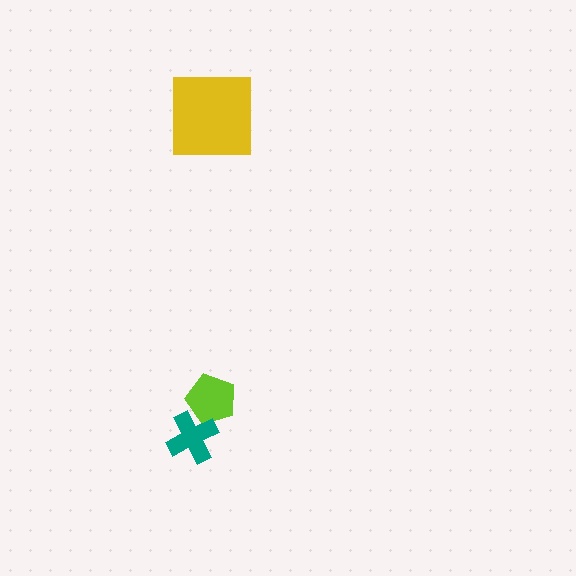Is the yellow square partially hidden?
No, no other shape covers it.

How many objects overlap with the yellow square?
0 objects overlap with the yellow square.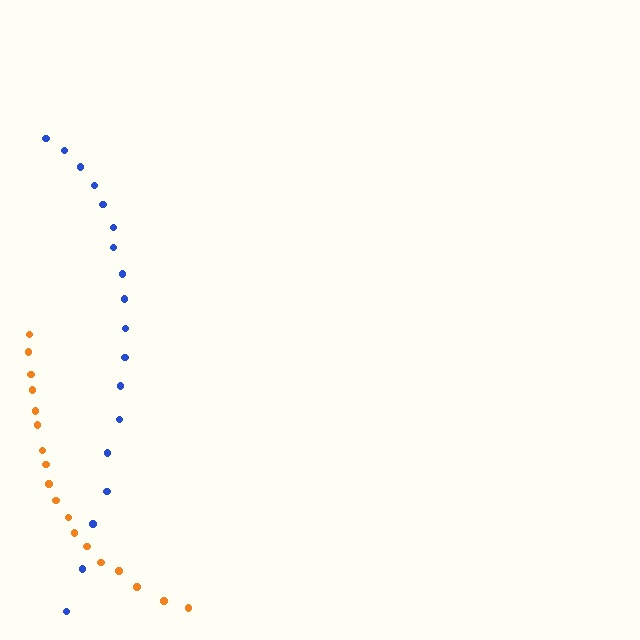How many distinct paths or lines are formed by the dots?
There are 2 distinct paths.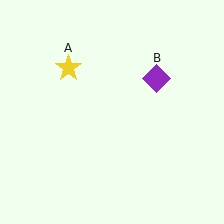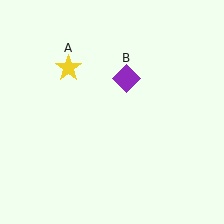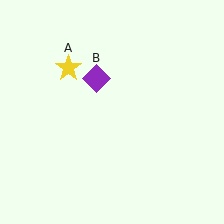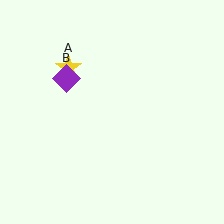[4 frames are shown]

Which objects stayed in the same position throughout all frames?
Yellow star (object A) remained stationary.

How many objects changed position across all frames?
1 object changed position: purple diamond (object B).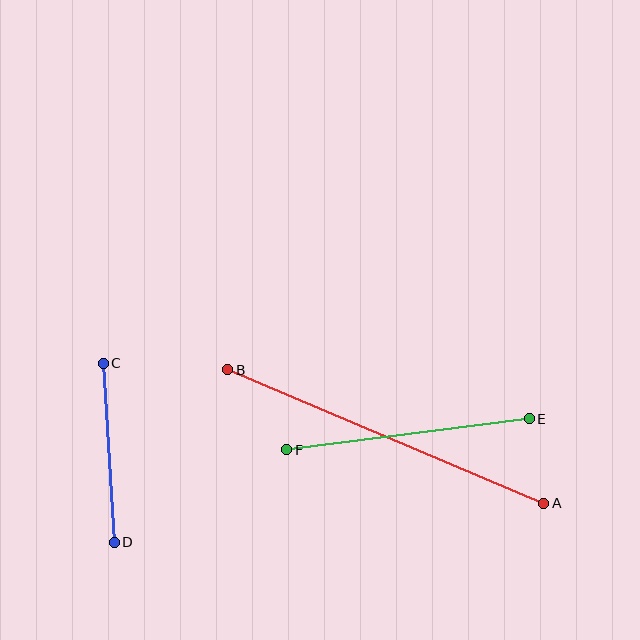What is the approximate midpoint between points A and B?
The midpoint is at approximately (386, 436) pixels.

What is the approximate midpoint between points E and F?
The midpoint is at approximately (408, 434) pixels.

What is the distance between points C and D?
The distance is approximately 179 pixels.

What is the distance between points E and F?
The distance is approximately 245 pixels.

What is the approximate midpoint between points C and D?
The midpoint is at approximately (109, 453) pixels.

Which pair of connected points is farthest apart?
Points A and B are farthest apart.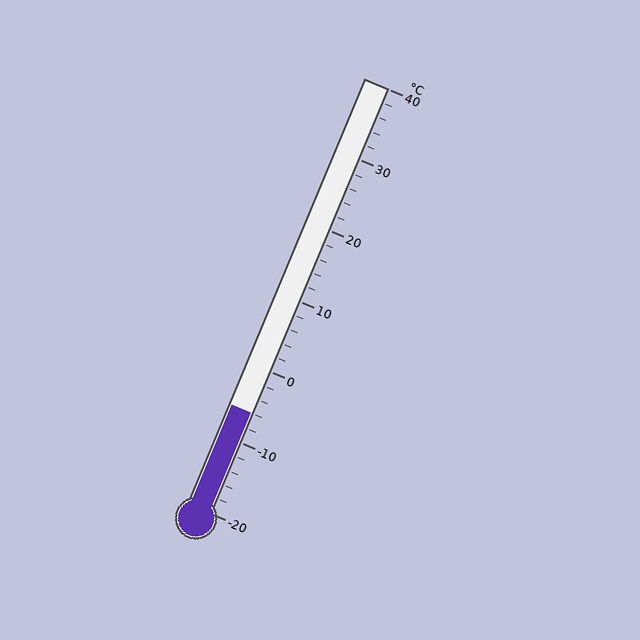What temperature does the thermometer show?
The thermometer shows approximately -6°C.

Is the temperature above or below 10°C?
The temperature is below 10°C.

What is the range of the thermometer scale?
The thermometer scale ranges from -20°C to 40°C.